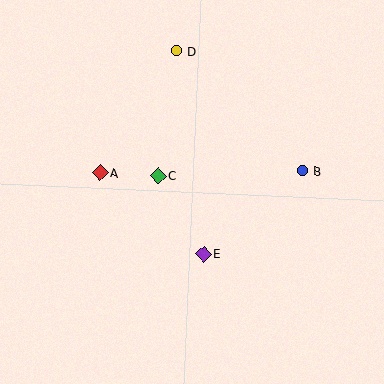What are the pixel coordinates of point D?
Point D is at (177, 51).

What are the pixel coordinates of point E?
Point E is at (204, 254).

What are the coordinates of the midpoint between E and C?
The midpoint between E and C is at (181, 215).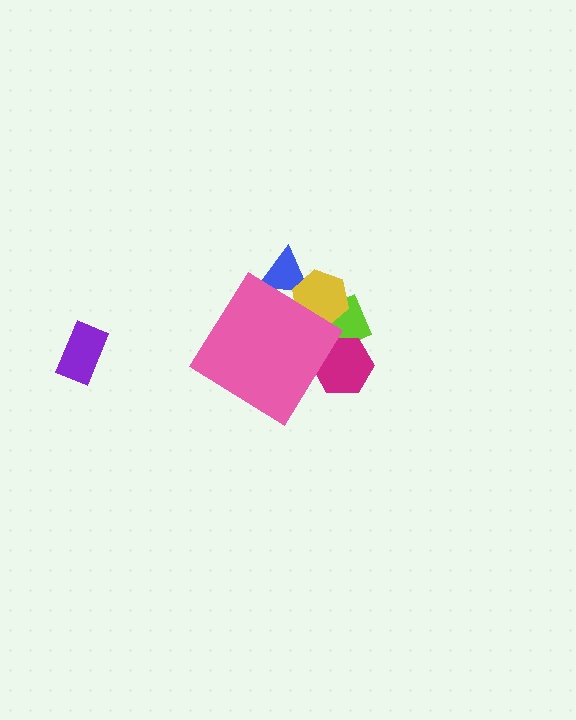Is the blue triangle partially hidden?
Yes, the blue triangle is partially hidden behind the pink diamond.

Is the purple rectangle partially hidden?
No, the purple rectangle is fully visible.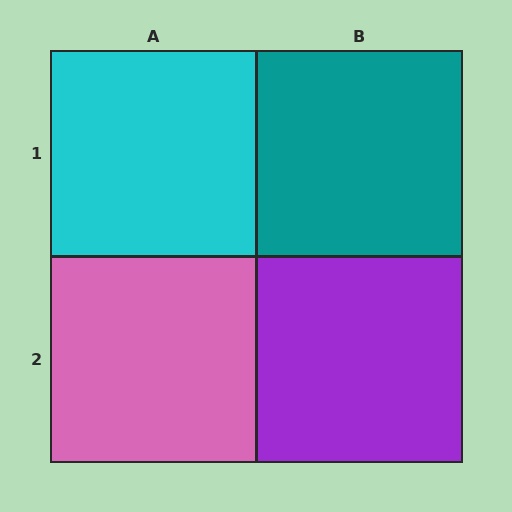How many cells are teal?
1 cell is teal.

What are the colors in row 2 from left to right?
Pink, purple.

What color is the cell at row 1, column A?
Cyan.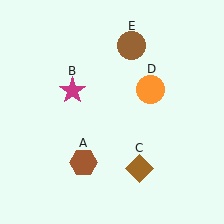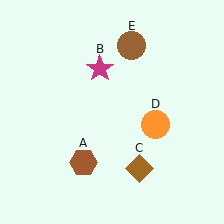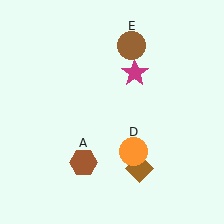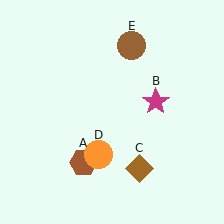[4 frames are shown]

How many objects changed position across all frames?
2 objects changed position: magenta star (object B), orange circle (object D).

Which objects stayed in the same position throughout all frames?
Brown hexagon (object A) and brown diamond (object C) and brown circle (object E) remained stationary.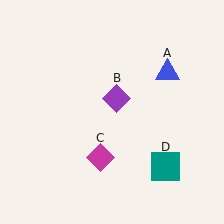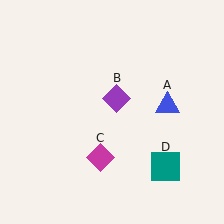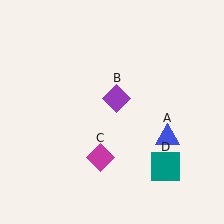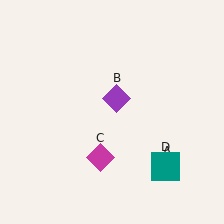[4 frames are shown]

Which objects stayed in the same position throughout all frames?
Purple diamond (object B) and magenta diamond (object C) and teal square (object D) remained stationary.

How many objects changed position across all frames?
1 object changed position: blue triangle (object A).